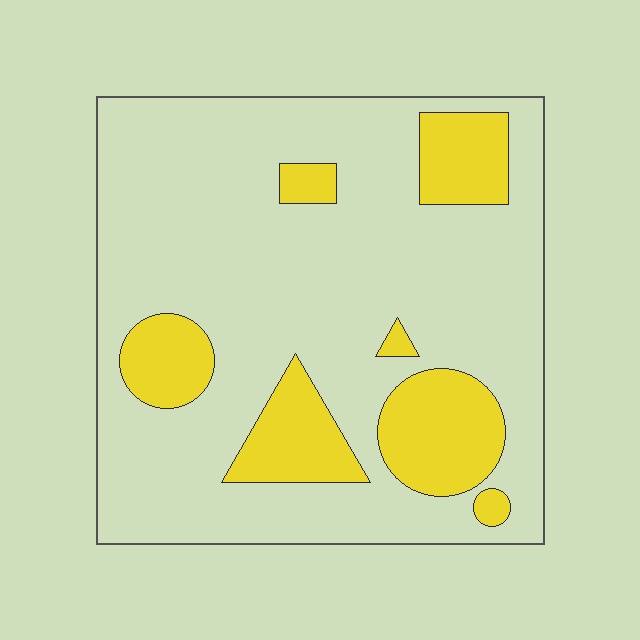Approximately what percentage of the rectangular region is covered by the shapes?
Approximately 20%.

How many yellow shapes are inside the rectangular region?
7.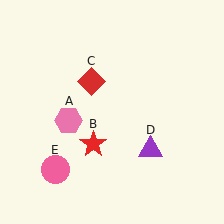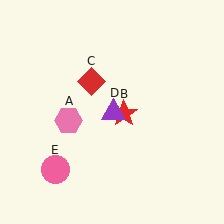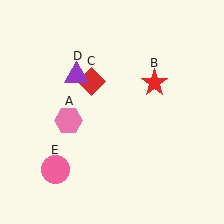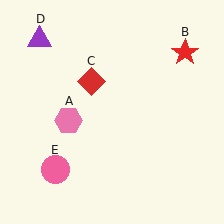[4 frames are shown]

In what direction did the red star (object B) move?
The red star (object B) moved up and to the right.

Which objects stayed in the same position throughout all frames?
Pink hexagon (object A) and red diamond (object C) and pink circle (object E) remained stationary.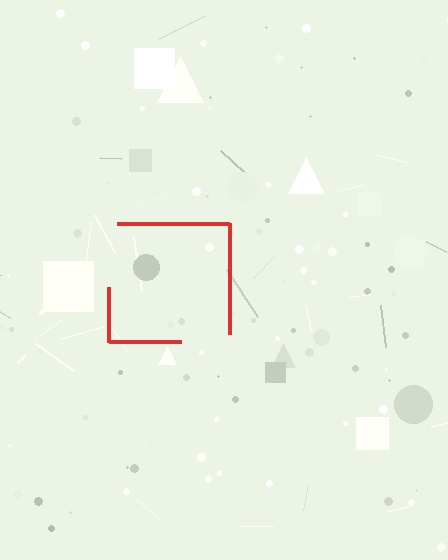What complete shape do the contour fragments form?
The contour fragments form a square.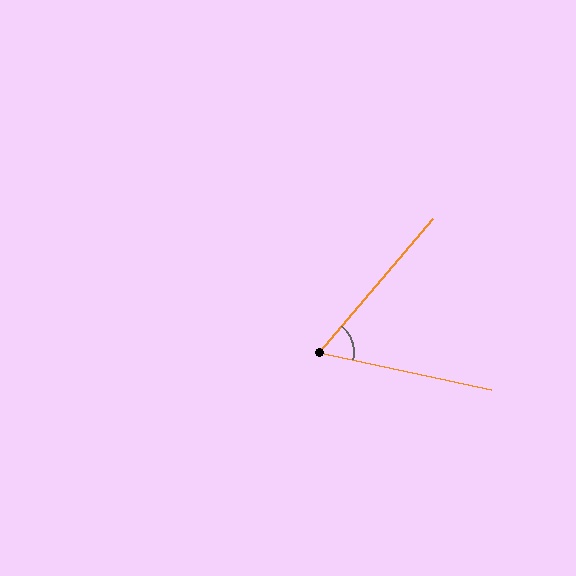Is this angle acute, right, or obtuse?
It is acute.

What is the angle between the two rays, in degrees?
Approximately 62 degrees.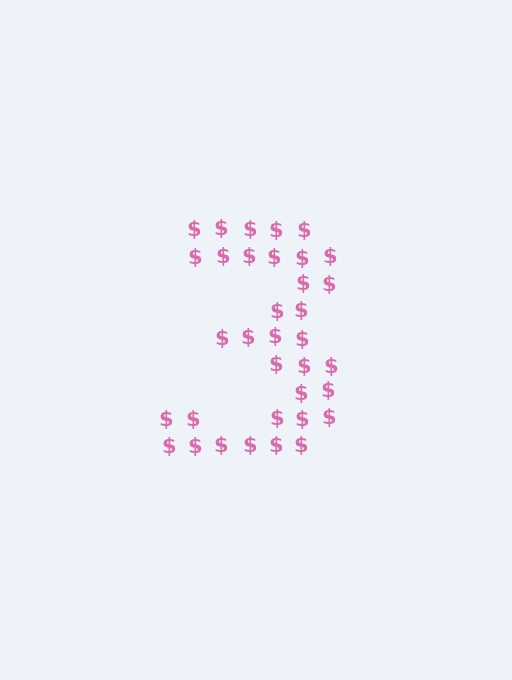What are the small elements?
The small elements are dollar signs.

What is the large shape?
The large shape is the digit 3.